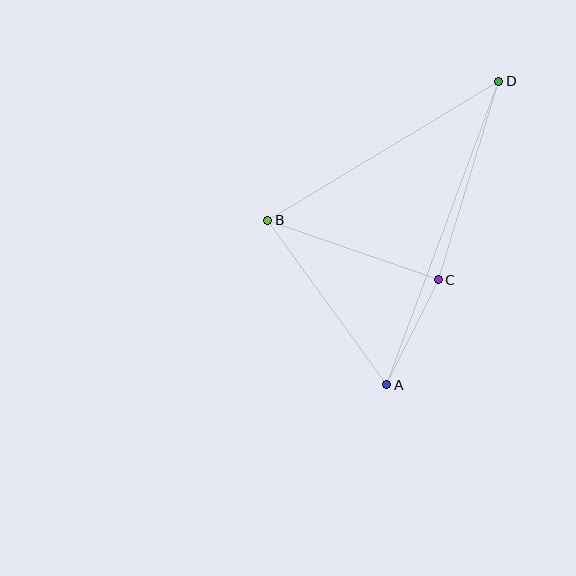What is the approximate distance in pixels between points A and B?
The distance between A and B is approximately 203 pixels.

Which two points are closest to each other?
Points A and C are closest to each other.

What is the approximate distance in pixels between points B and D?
The distance between B and D is approximately 270 pixels.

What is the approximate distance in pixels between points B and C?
The distance between B and C is approximately 181 pixels.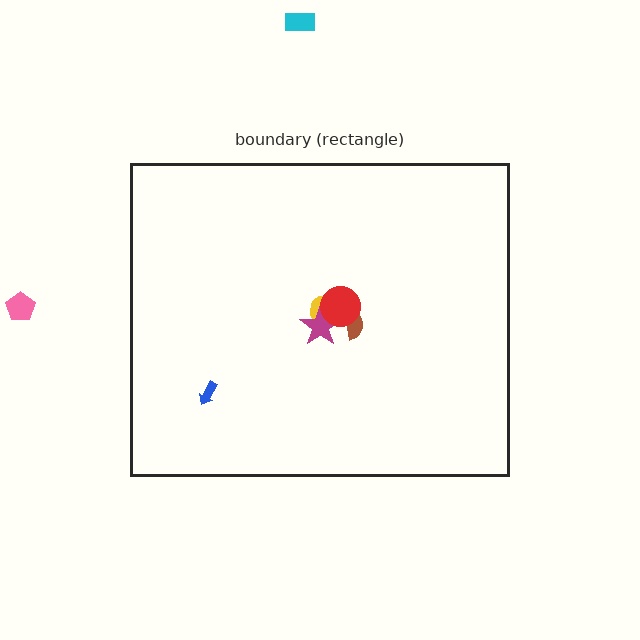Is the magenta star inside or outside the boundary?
Inside.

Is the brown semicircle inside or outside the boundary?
Inside.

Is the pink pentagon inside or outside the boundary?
Outside.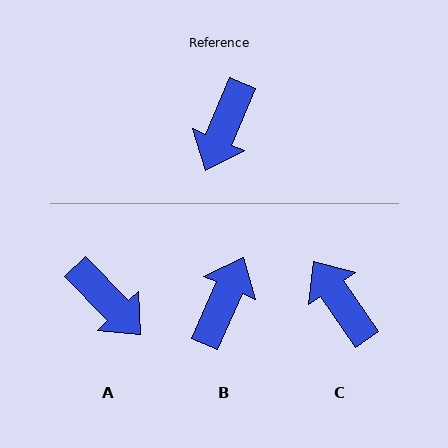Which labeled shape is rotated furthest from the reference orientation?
B, about 179 degrees away.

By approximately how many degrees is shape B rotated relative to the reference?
Approximately 179 degrees counter-clockwise.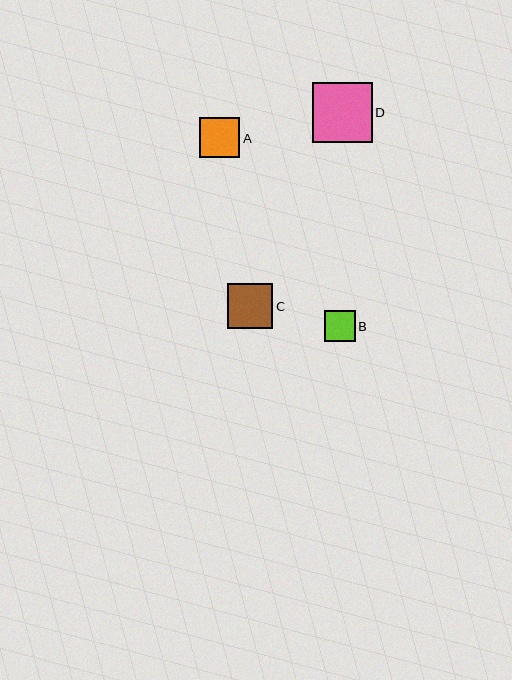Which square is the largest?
Square D is the largest with a size of approximately 60 pixels.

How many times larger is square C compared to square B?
Square C is approximately 1.5 times the size of square B.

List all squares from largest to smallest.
From largest to smallest: D, C, A, B.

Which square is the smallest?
Square B is the smallest with a size of approximately 31 pixels.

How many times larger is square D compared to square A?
Square D is approximately 1.5 times the size of square A.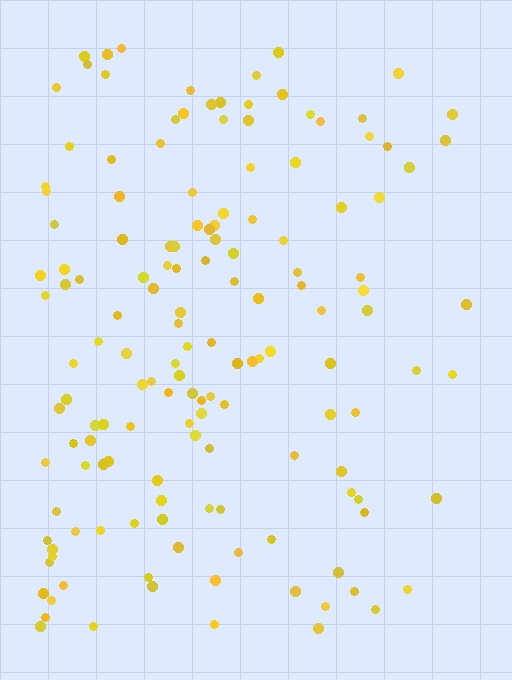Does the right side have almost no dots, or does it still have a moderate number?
Still a moderate number, just noticeably fewer than the left.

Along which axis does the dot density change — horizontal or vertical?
Horizontal.